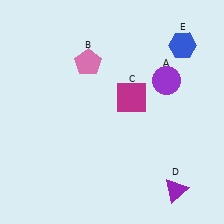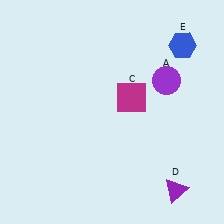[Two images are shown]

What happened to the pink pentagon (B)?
The pink pentagon (B) was removed in Image 2. It was in the top-left area of Image 1.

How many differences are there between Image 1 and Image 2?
There is 1 difference between the two images.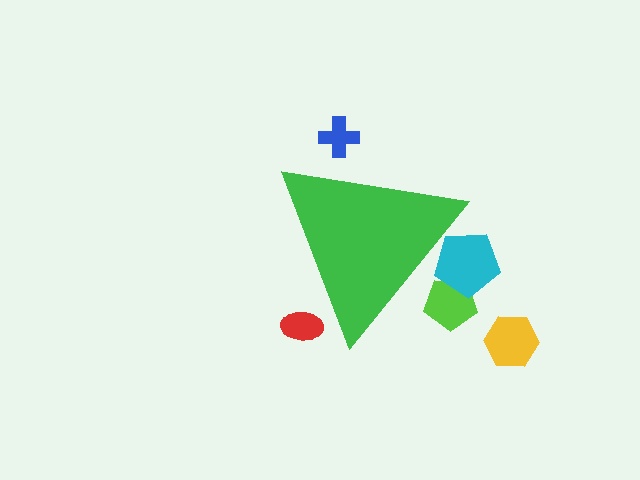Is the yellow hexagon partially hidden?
No, the yellow hexagon is fully visible.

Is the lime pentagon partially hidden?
Yes, the lime pentagon is partially hidden behind the green triangle.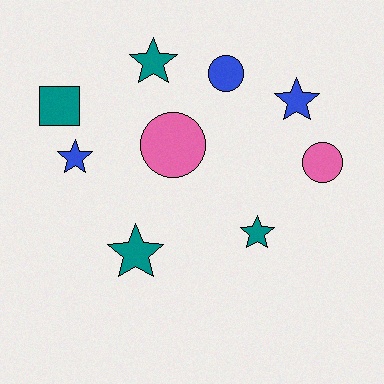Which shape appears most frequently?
Star, with 5 objects.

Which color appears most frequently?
Teal, with 4 objects.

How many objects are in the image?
There are 9 objects.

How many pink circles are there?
There are 2 pink circles.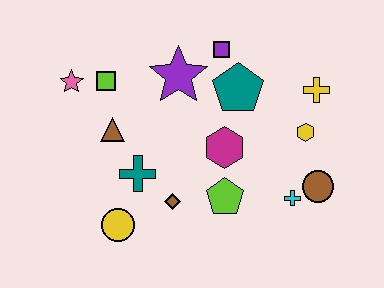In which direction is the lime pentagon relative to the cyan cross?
The lime pentagon is to the left of the cyan cross.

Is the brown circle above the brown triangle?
No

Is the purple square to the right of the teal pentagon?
No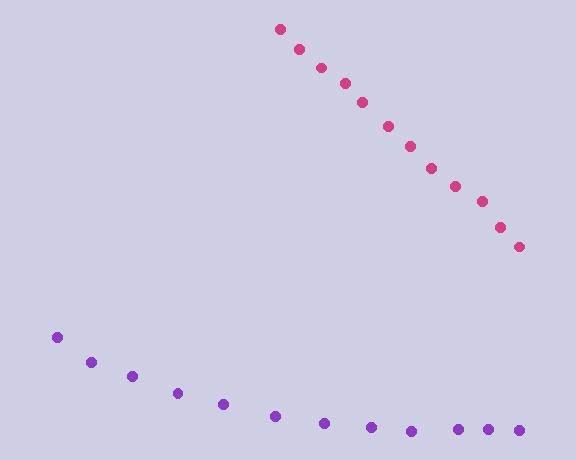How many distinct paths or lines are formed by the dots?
There are 2 distinct paths.